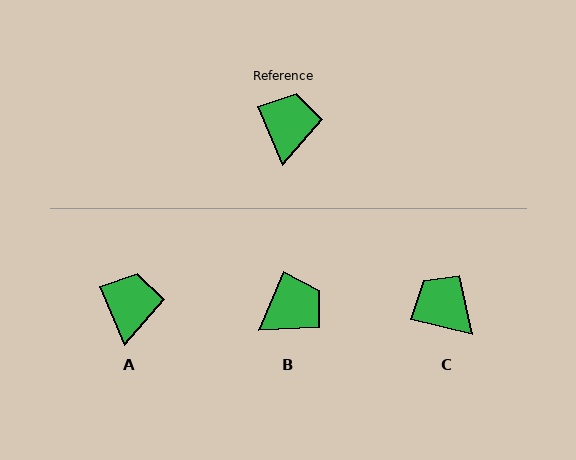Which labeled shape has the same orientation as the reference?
A.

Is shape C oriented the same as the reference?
No, it is off by about 53 degrees.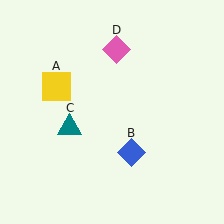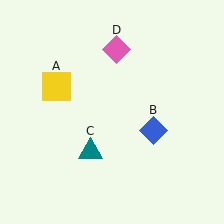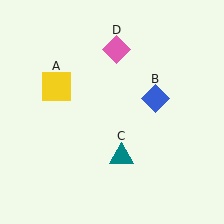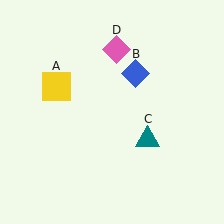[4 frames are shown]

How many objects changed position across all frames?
2 objects changed position: blue diamond (object B), teal triangle (object C).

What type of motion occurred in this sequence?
The blue diamond (object B), teal triangle (object C) rotated counterclockwise around the center of the scene.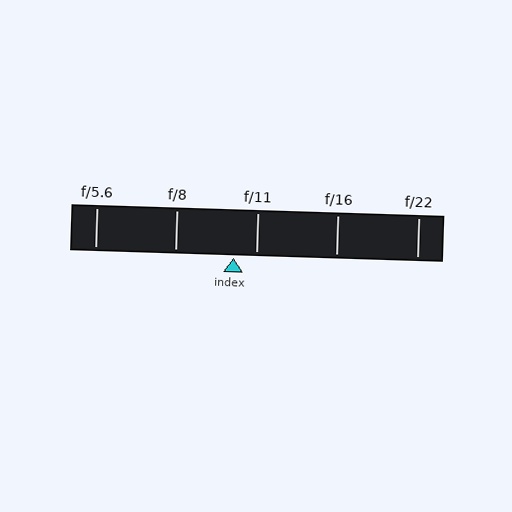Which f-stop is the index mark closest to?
The index mark is closest to f/11.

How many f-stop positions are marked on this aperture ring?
There are 5 f-stop positions marked.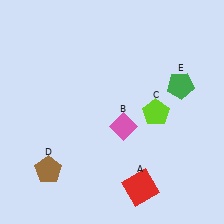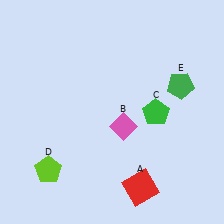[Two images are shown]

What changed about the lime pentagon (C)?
In Image 1, C is lime. In Image 2, it changed to green.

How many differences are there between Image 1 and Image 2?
There are 2 differences between the two images.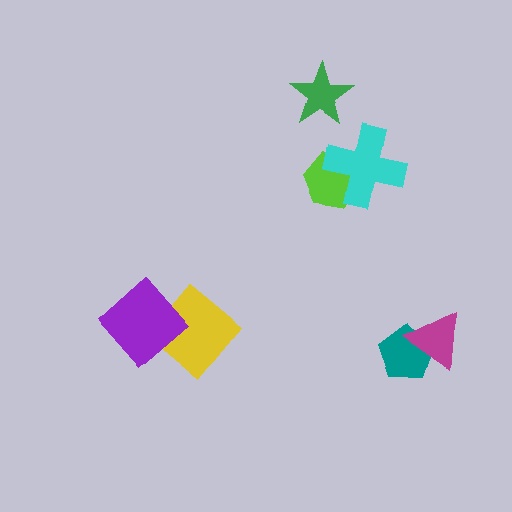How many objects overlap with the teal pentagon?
1 object overlaps with the teal pentagon.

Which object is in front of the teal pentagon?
The magenta triangle is in front of the teal pentagon.